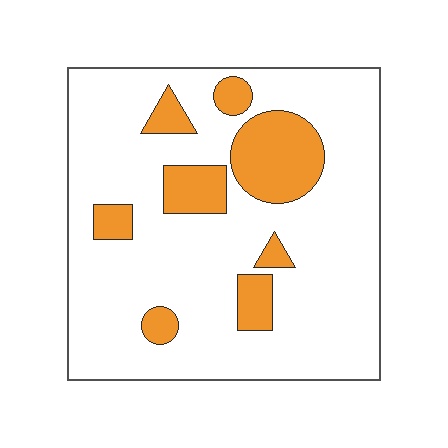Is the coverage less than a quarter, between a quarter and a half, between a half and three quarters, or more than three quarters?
Less than a quarter.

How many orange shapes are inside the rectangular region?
8.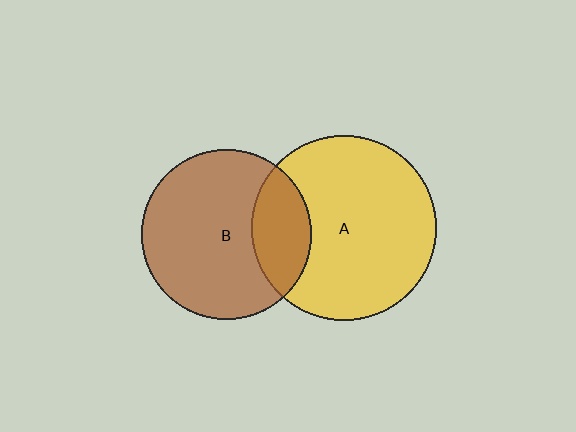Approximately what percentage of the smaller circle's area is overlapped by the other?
Approximately 25%.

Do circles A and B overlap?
Yes.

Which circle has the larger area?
Circle A (yellow).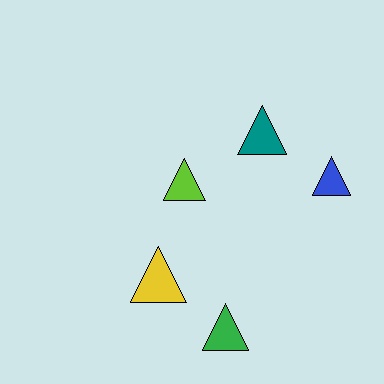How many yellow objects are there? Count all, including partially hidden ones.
There is 1 yellow object.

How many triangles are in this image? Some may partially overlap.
There are 5 triangles.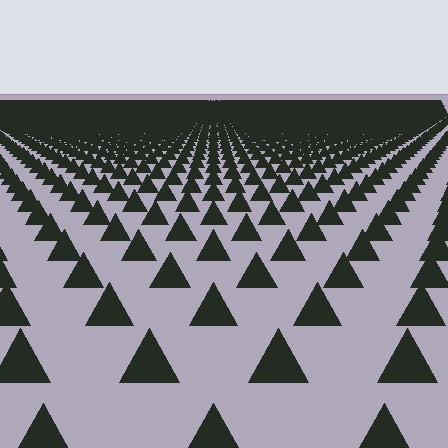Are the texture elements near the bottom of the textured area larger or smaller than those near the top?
Larger. Near the bottom, elements are closer to the viewer and appear at a bigger on-screen size.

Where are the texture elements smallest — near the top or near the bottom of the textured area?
Near the top.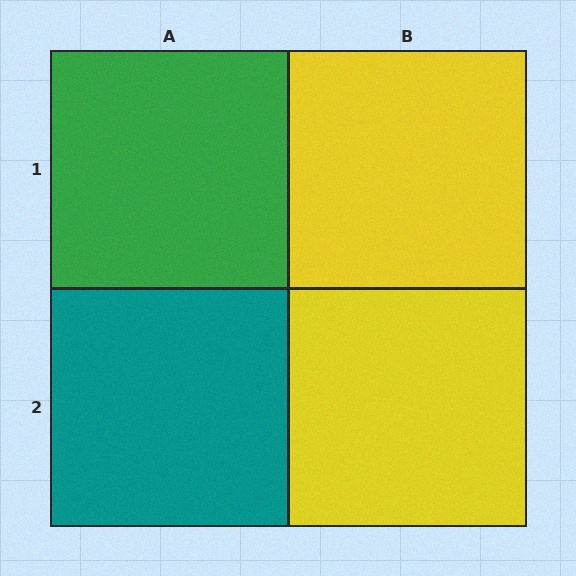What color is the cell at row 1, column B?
Yellow.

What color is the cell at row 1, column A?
Green.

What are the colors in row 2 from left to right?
Teal, yellow.